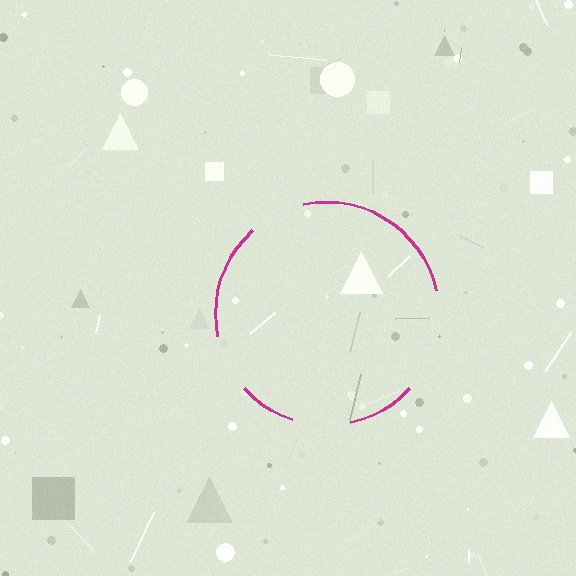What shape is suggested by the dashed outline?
The dashed outline suggests a circle.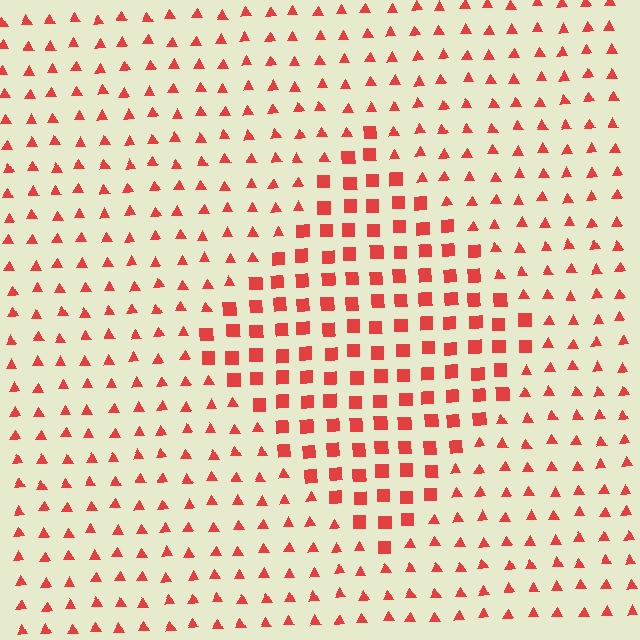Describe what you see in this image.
The image is filled with small red elements arranged in a uniform grid. A diamond-shaped region contains squares, while the surrounding area contains triangles. The boundary is defined purely by the change in element shape.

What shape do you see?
I see a diamond.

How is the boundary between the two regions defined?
The boundary is defined by a change in element shape: squares inside vs. triangles outside. All elements share the same color and spacing.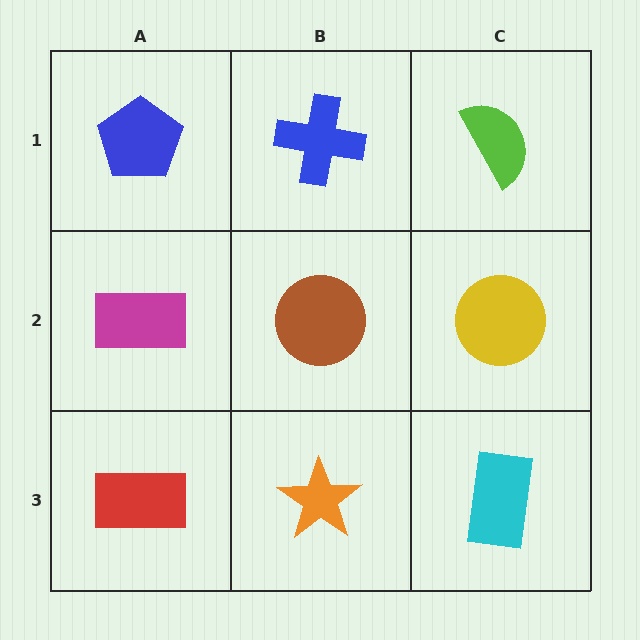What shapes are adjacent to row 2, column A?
A blue pentagon (row 1, column A), a red rectangle (row 3, column A), a brown circle (row 2, column B).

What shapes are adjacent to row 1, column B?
A brown circle (row 2, column B), a blue pentagon (row 1, column A), a lime semicircle (row 1, column C).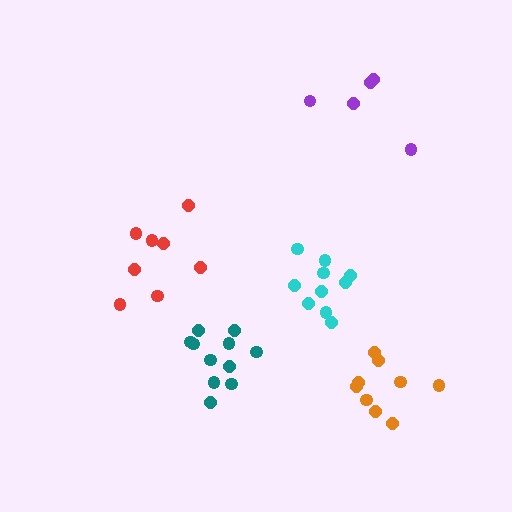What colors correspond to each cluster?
The clusters are colored: teal, cyan, red, purple, orange.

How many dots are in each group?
Group 1: 11 dots, Group 2: 10 dots, Group 3: 8 dots, Group 4: 5 dots, Group 5: 9 dots (43 total).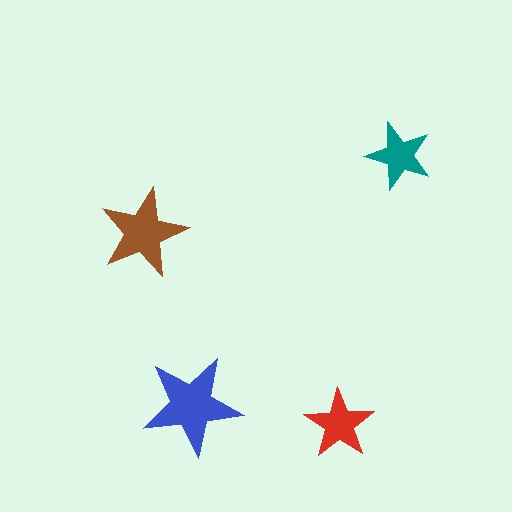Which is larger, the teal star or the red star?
The red one.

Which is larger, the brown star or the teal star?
The brown one.